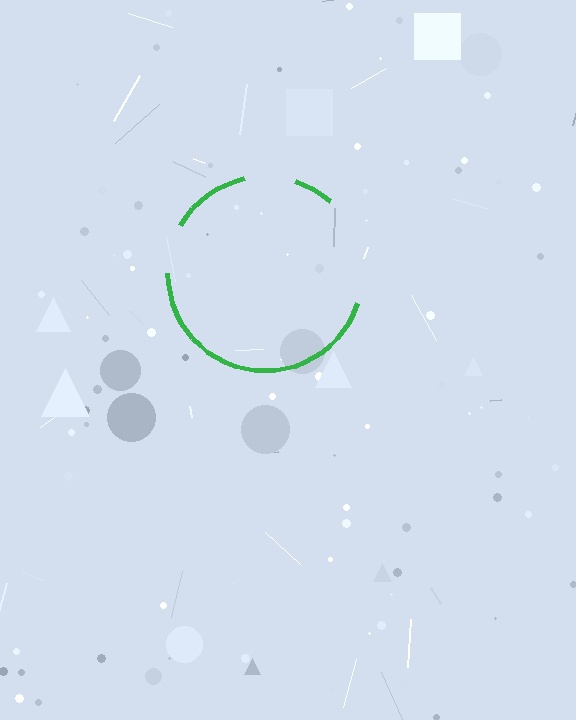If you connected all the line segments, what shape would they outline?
They would outline a circle.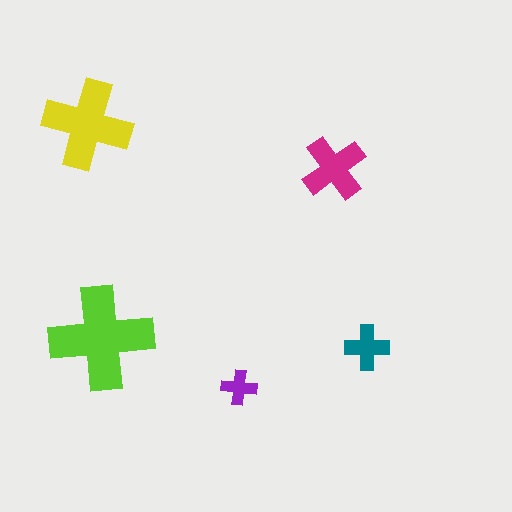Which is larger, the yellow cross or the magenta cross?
The yellow one.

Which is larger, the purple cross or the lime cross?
The lime one.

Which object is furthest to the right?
The teal cross is rightmost.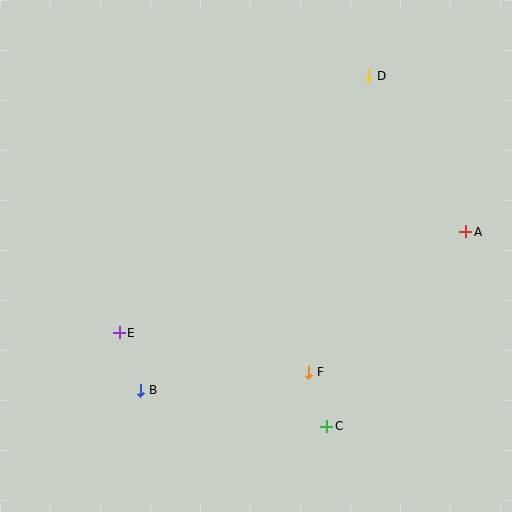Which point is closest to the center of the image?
Point F at (309, 372) is closest to the center.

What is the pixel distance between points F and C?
The distance between F and C is 57 pixels.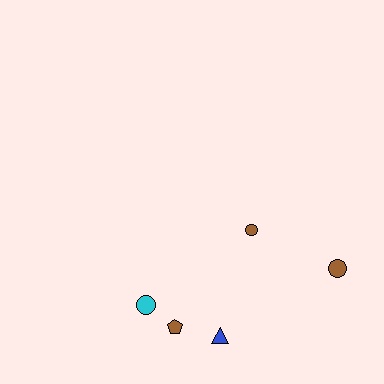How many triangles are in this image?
There is 1 triangle.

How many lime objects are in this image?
There are no lime objects.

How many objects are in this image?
There are 5 objects.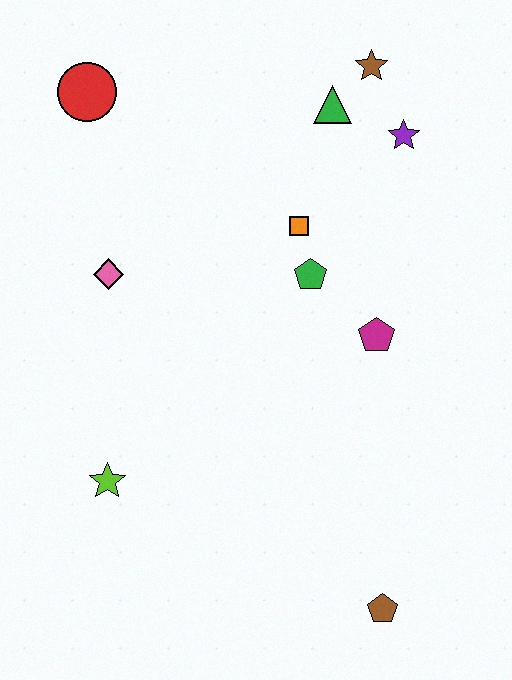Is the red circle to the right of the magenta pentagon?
No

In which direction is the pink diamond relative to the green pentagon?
The pink diamond is to the left of the green pentagon.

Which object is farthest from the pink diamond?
The brown pentagon is farthest from the pink diamond.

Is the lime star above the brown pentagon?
Yes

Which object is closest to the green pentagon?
The orange square is closest to the green pentagon.